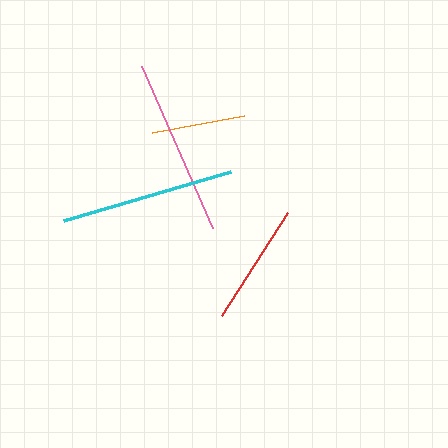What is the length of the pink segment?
The pink segment is approximately 177 pixels long.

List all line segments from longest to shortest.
From longest to shortest: pink, cyan, red, orange.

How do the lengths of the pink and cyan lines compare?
The pink and cyan lines are approximately the same length.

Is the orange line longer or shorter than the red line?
The red line is longer than the orange line.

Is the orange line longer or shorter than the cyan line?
The cyan line is longer than the orange line.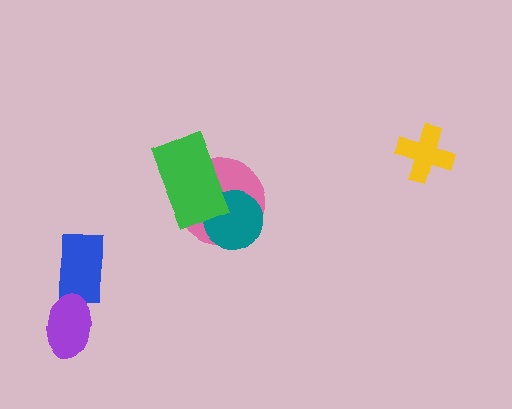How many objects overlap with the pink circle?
2 objects overlap with the pink circle.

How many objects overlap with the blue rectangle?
1 object overlaps with the blue rectangle.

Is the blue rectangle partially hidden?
Yes, it is partially covered by another shape.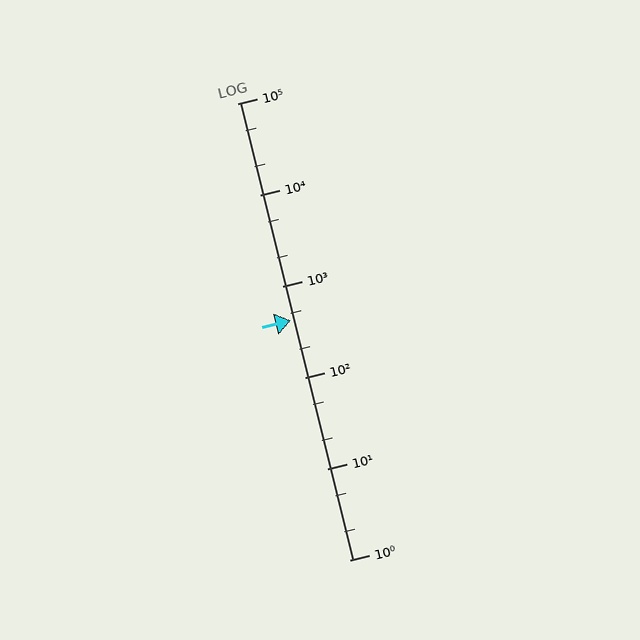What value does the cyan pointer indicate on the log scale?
The pointer indicates approximately 420.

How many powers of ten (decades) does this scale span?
The scale spans 5 decades, from 1 to 100000.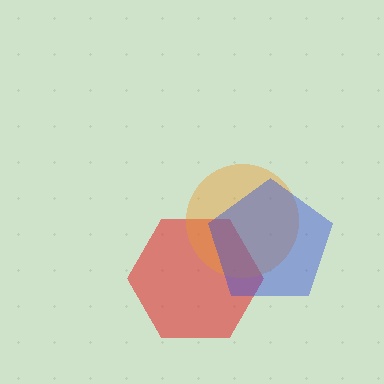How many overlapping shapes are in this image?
There are 3 overlapping shapes in the image.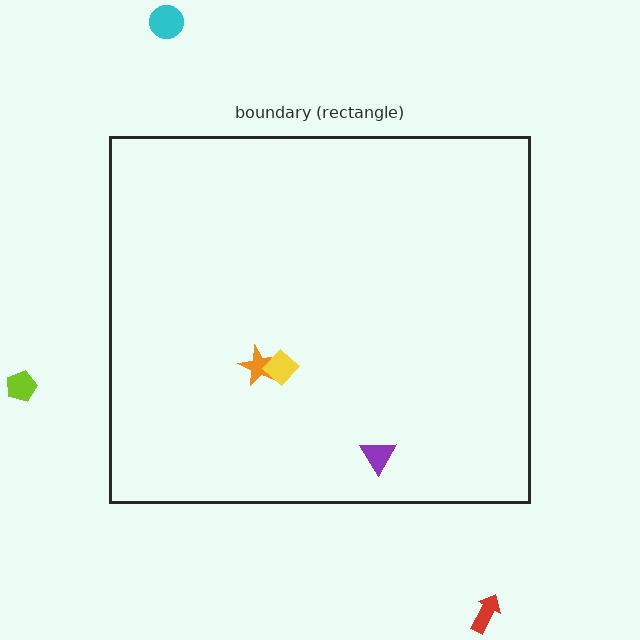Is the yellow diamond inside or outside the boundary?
Inside.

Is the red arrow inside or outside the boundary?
Outside.